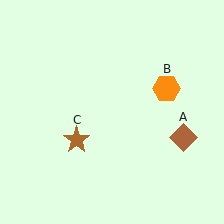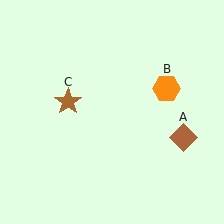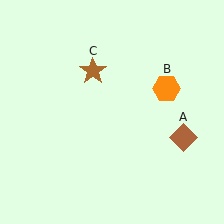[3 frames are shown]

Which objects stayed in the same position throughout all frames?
Brown diamond (object A) and orange hexagon (object B) remained stationary.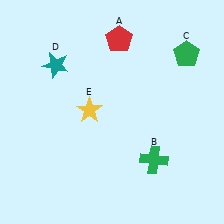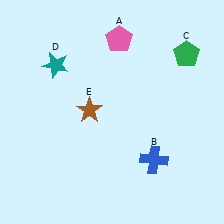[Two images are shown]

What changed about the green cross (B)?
In Image 1, B is green. In Image 2, it changed to blue.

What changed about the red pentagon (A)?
In Image 1, A is red. In Image 2, it changed to pink.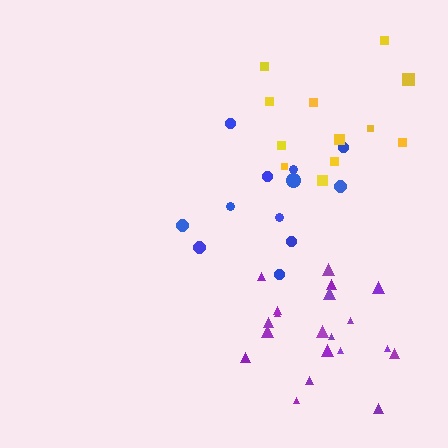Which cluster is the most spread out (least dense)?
Yellow.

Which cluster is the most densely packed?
Purple.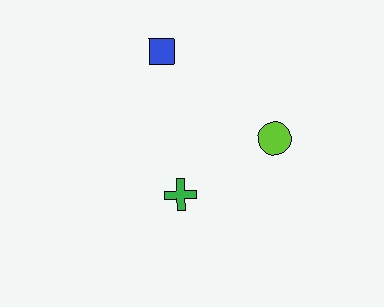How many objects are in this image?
There are 3 objects.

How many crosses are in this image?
There is 1 cross.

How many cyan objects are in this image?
There are no cyan objects.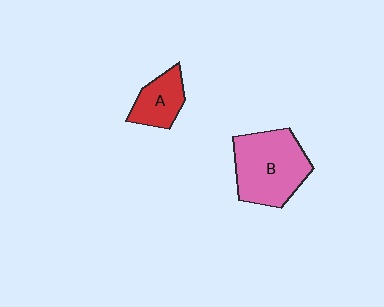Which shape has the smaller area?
Shape A (red).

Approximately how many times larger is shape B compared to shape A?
Approximately 2.1 times.